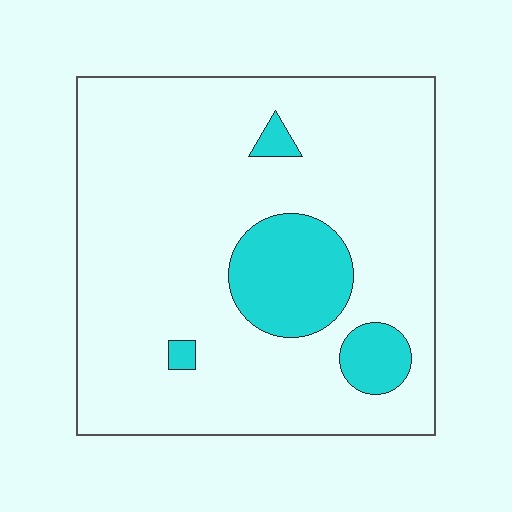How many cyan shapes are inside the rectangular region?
4.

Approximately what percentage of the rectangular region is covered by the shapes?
Approximately 15%.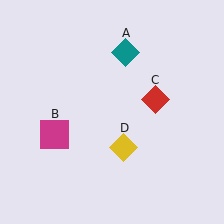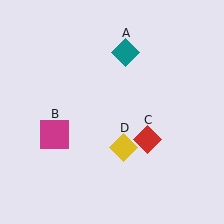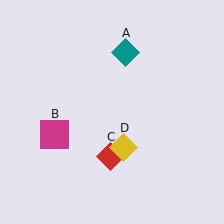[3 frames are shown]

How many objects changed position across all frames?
1 object changed position: red diamond (object C).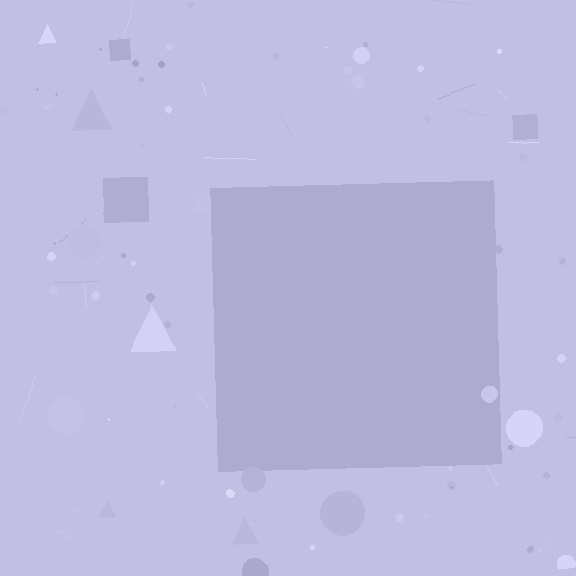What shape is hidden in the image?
A square is hidden in the image.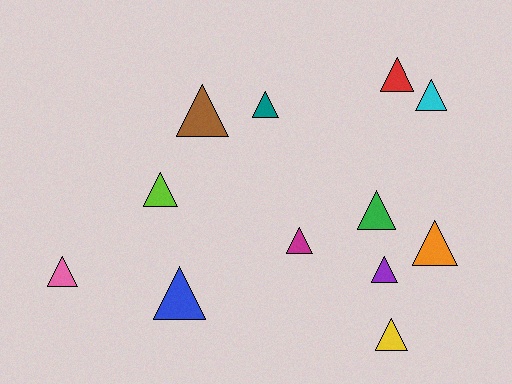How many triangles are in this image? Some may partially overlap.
There are 12 triangles.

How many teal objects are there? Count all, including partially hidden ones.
There is 1 teal object.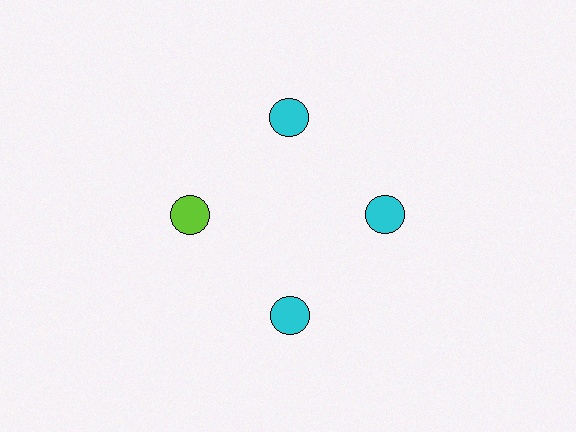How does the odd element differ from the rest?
It has a different color: lime instead of cyan.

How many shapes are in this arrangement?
There are 4 shapes arranged in a ring pattern.